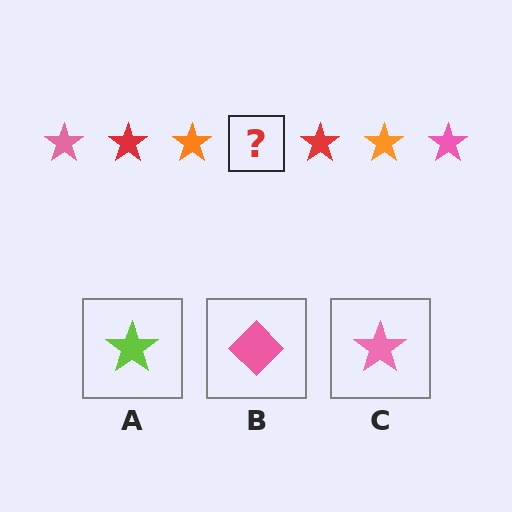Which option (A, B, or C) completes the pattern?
C.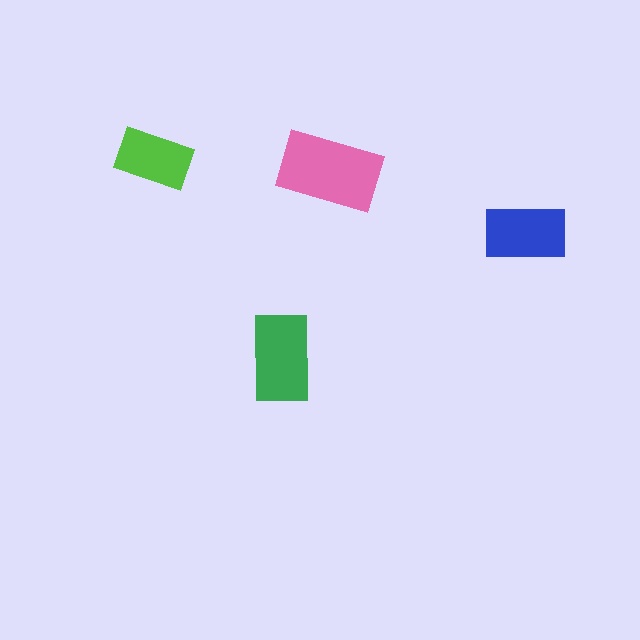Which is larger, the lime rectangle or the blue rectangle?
The blue one.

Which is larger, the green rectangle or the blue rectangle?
The green one.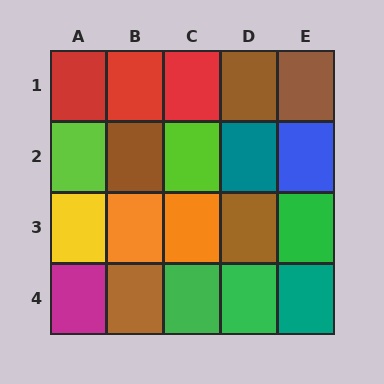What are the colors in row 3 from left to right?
Yellow, orange, orange, brown, green.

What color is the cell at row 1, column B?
Red.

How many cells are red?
3 cells are red.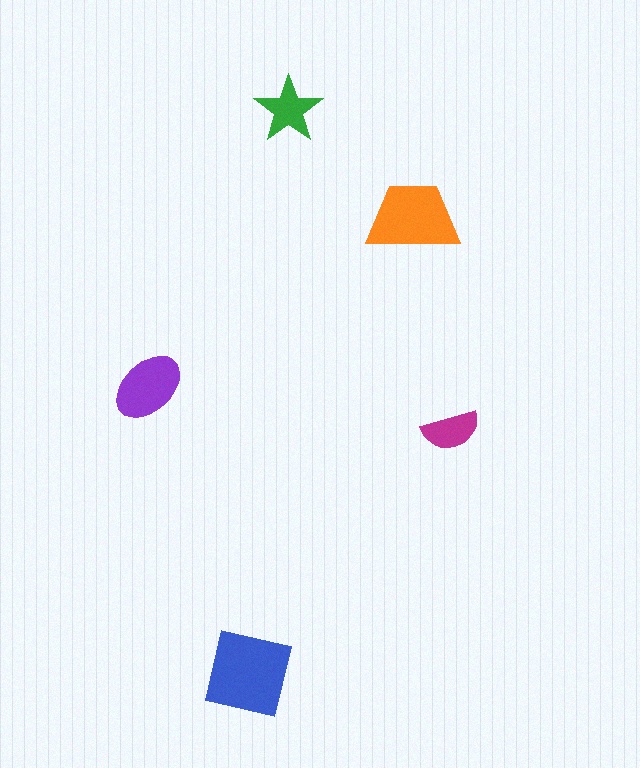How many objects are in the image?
There are 5 objects in the image.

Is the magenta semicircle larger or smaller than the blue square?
Smaller.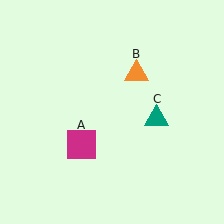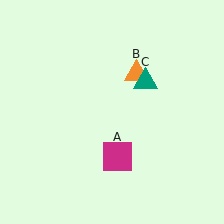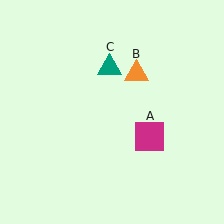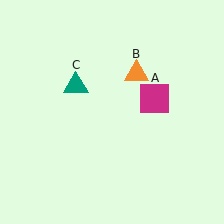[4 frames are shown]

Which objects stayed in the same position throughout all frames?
Orange triangle (object B) remained stationary.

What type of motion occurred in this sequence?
The magenta square (object A), teal triangle (object C) rotated counterclockwise around the center of the scene.